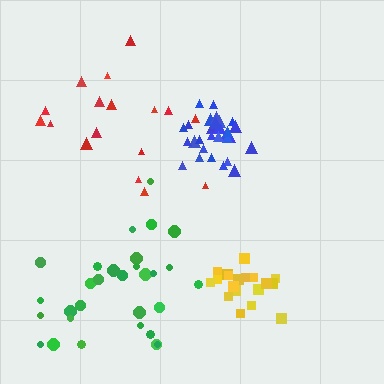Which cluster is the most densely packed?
Blue.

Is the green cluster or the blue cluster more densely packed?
Blue.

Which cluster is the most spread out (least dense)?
Green.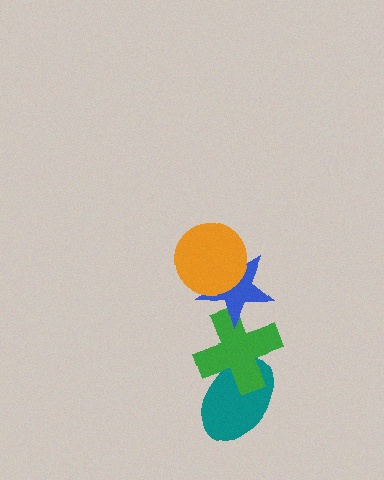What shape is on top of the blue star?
The orange circle is on top of the blue star.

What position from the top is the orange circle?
The orange circle is 1st from the top.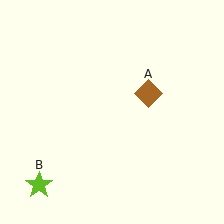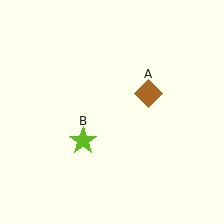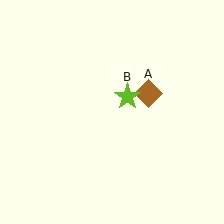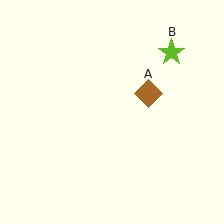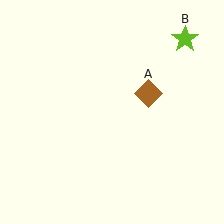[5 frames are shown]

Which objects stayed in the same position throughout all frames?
Brown diamond (object A) remained stationary.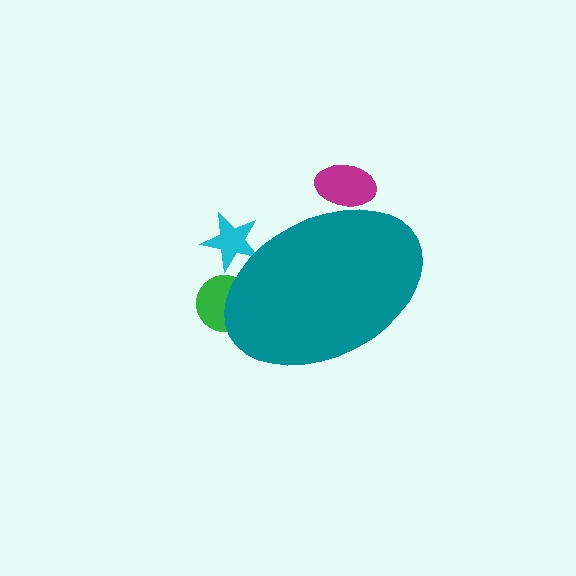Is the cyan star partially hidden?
Yes, the cyan star is partially hidden behind the teal ellipse.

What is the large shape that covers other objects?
A teal ellipse.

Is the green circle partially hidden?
Yes, the green circle is partially hidden behind the teal ellipse.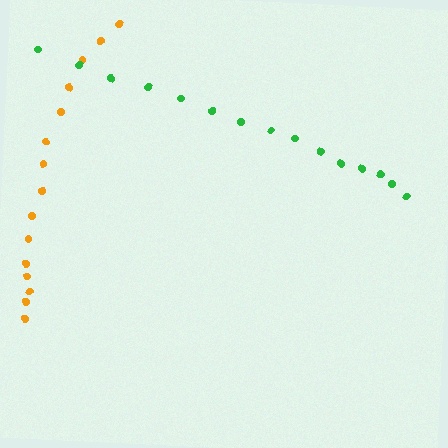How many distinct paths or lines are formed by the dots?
There are 2 distinct paths.